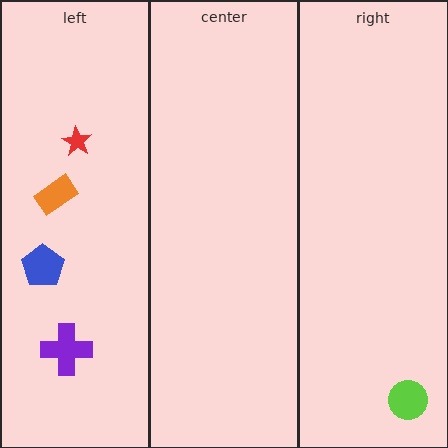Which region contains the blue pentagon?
The left region.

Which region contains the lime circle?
The right region.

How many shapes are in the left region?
4.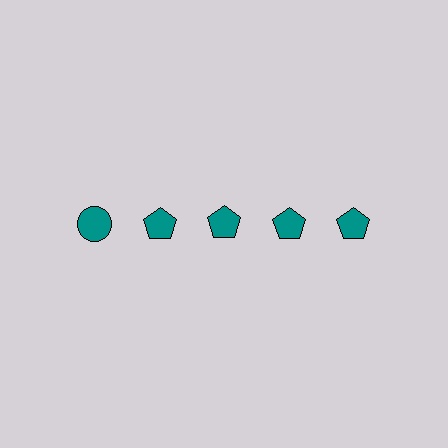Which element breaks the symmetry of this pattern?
The teal circle in the top row, leftmost column breaks the symmetry. All other shapes are teal pentagons.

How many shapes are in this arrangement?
There are 5 shapes arranged in a grid pattern.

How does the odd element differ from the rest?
It has a different shape: circle instead of pentagon.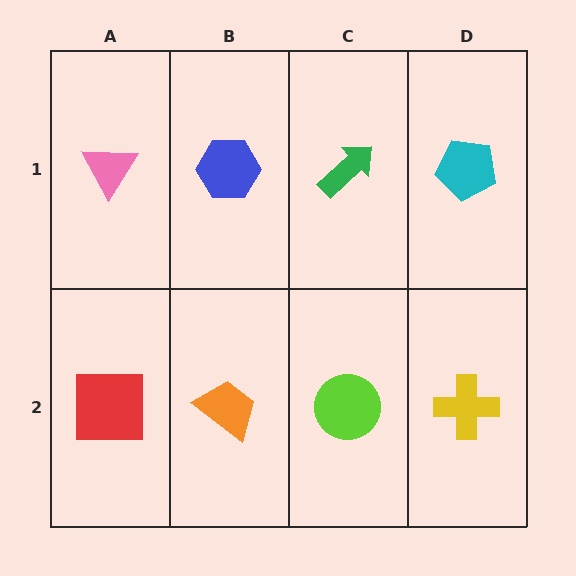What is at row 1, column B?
A blue hexagon.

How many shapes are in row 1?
4 shapes.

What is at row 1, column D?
A cyan pentagon.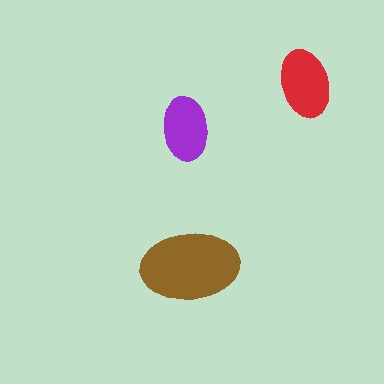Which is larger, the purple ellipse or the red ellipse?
The red one.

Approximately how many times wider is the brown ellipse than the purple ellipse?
About 1.5 times wider.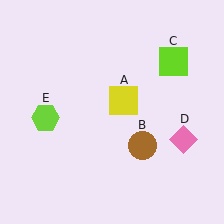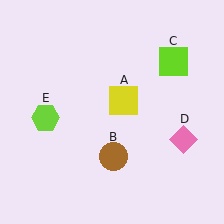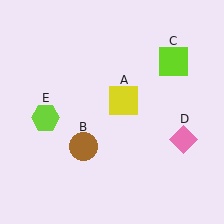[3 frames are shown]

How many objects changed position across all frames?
1 object changed position: brown circle (object B).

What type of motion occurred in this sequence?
The brown circle (object B) rotated clockwise around the center of the scene.